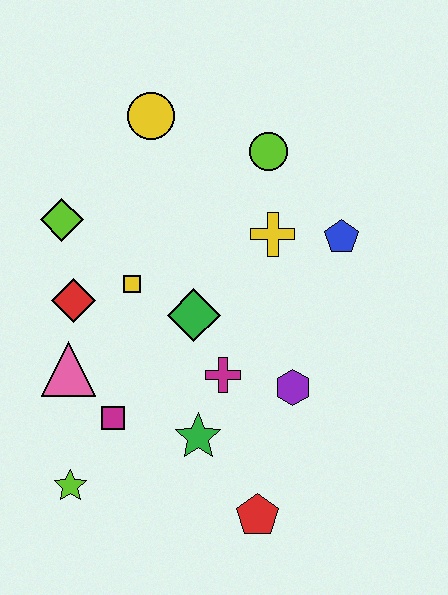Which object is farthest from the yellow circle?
The red pentagon is farthest from the yellow circle.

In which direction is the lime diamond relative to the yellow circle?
The lime diamond is below the yellow circle.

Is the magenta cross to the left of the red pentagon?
Yes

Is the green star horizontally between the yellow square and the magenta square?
No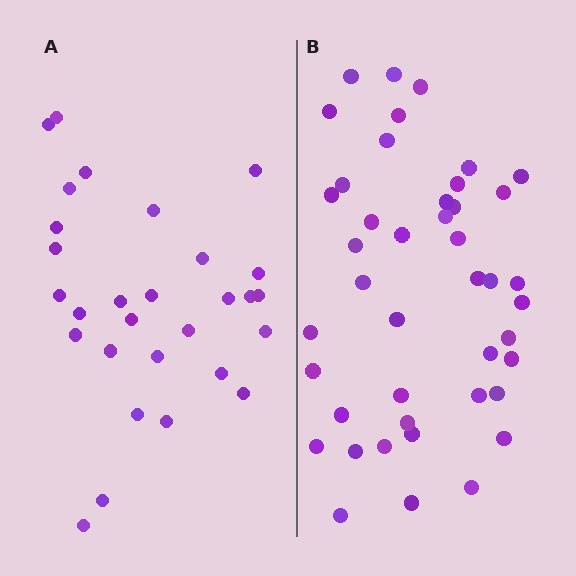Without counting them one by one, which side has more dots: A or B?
Region B (the right region) has more dots.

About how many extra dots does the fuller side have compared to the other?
Region B has approximately 15 more dots than region A.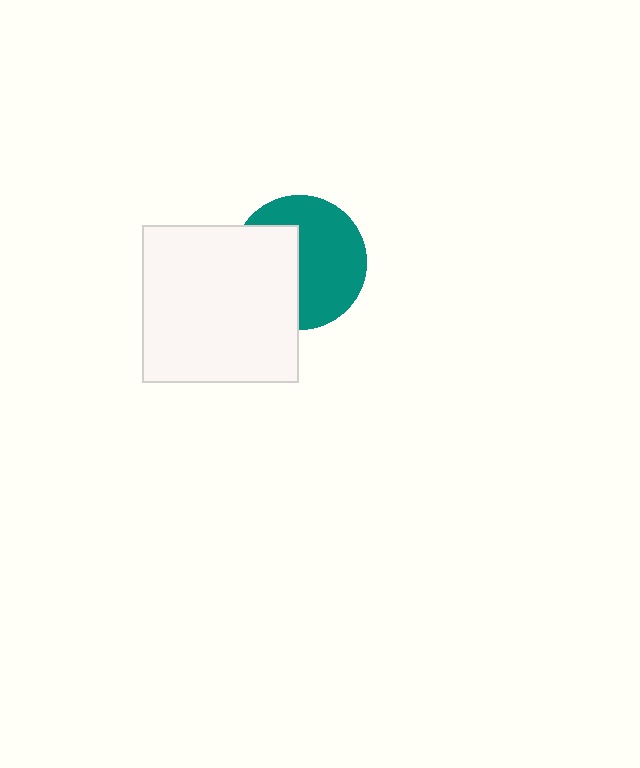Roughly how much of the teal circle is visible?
About half of it is visible (roughly 58%).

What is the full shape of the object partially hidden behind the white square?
The partially hidden object is a teal circle.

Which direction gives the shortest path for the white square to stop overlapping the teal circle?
Moving left gives the shortest separation.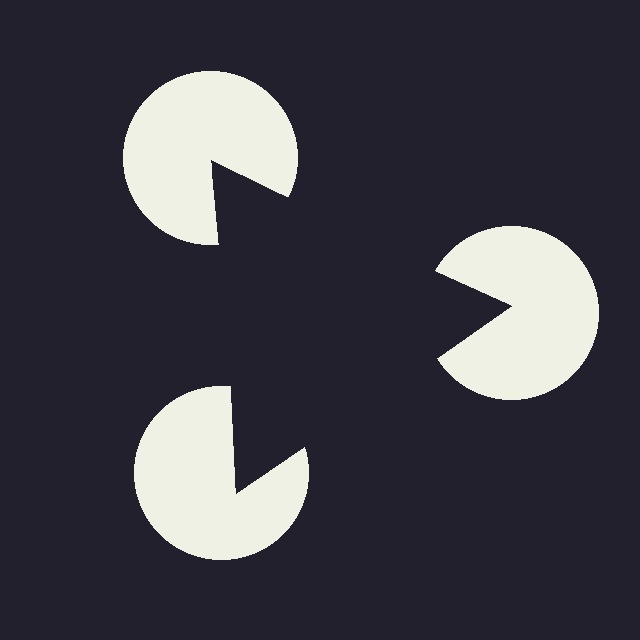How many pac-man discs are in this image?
There are 3 — one at each vertex of the illusory triangle.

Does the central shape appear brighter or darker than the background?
It typically appears slightly darker than the background, even though no actual brightness change is drawn.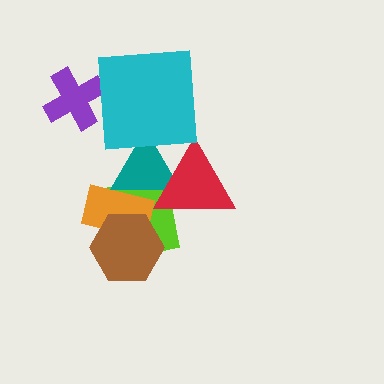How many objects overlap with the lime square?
4 objects overlap with the lime square.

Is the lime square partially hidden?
Yes, it is partially covered by another shape.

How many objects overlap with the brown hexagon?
2 objects overlap with the brown hexagon.